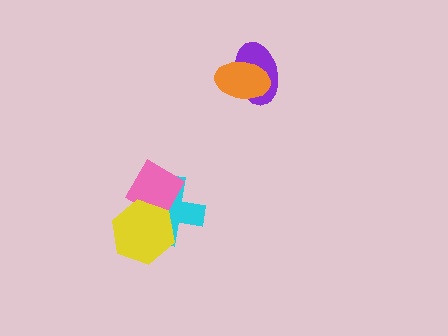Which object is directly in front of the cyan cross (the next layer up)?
The pink diamond is directly in front of the cyan cross.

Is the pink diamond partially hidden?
Yes, it is partially covered by another shape.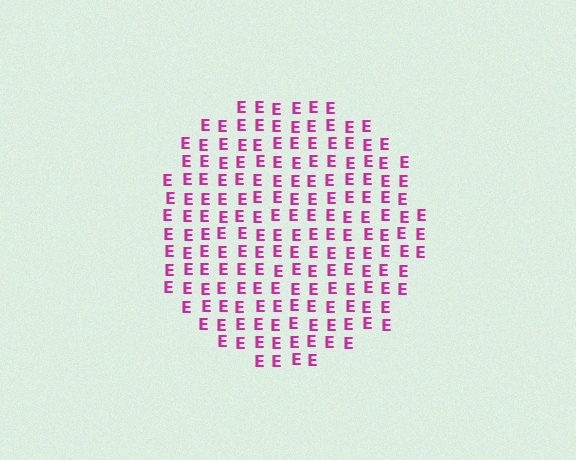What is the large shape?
The large shape is a circle.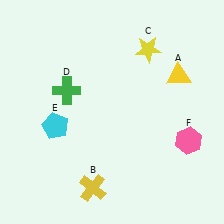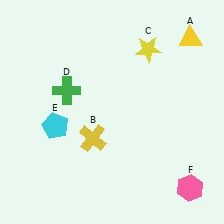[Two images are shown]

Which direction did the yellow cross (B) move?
The yellow cross (B) moved up.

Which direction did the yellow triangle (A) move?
The yellow triangle (A) moved up.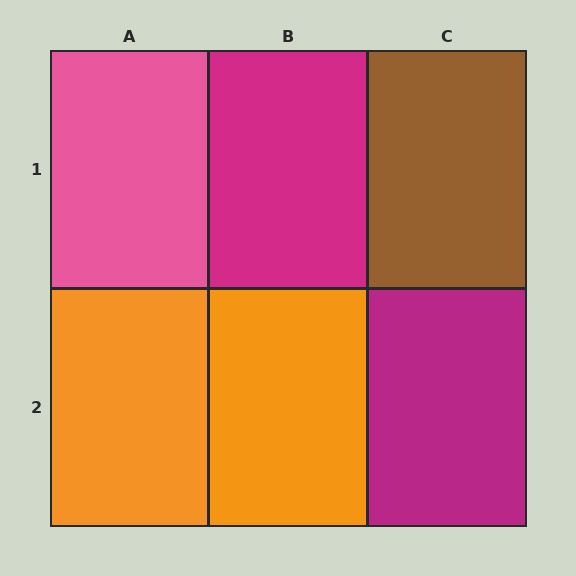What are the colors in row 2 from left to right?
Orange, orange, magenta.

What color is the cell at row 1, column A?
Pink.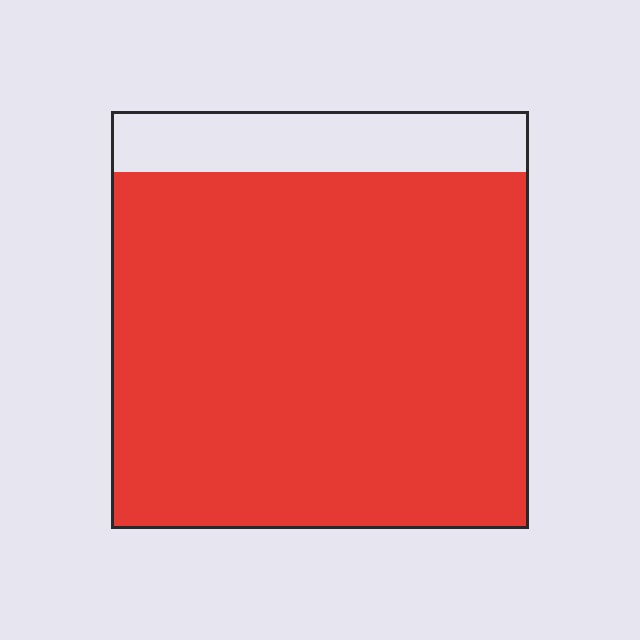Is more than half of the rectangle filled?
Yes.